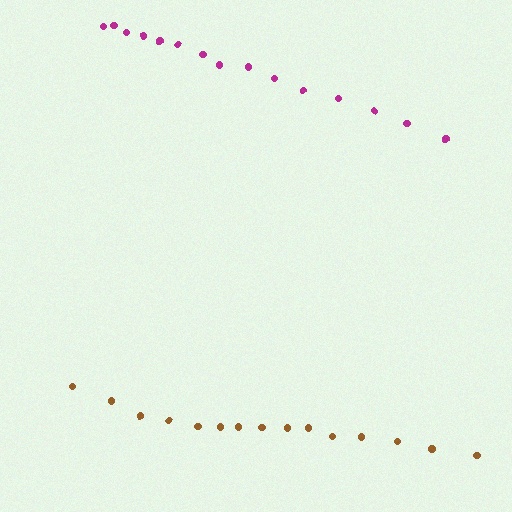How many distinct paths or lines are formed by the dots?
There are 2 distinct paths.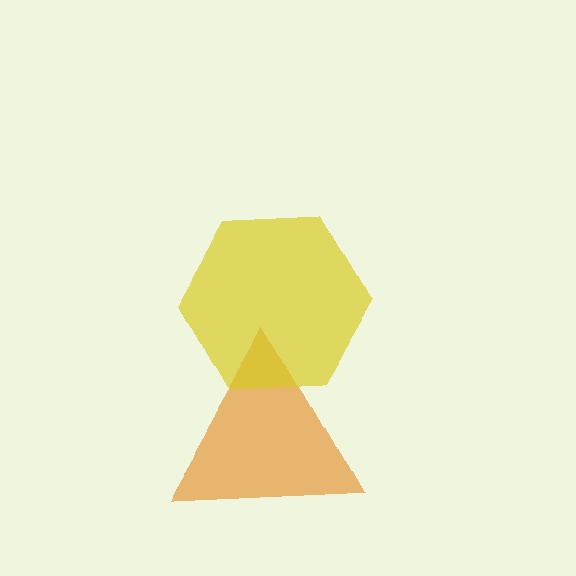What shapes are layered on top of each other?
The layered shapes are: an orange triangle, a yellow hexagon.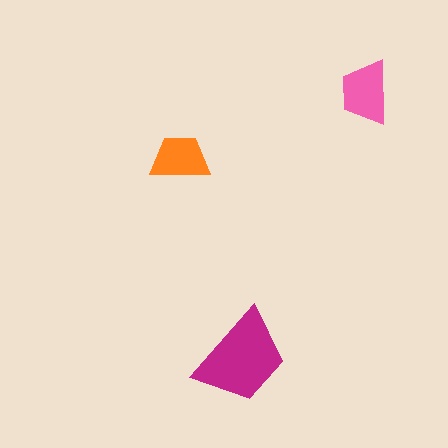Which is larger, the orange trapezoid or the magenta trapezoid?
The magenta one.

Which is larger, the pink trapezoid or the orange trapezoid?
The pink one.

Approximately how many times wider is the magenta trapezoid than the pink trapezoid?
About 1.5 times wider.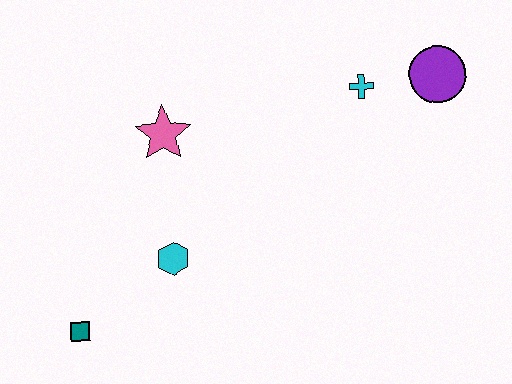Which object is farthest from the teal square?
The purple circle is farthest from the teal square.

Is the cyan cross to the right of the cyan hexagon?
Yes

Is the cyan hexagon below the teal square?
No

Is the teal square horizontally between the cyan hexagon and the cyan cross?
No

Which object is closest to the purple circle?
The cyan cross is closest to the purple circle.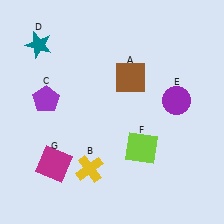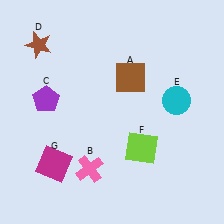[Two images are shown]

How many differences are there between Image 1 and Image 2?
There are 3 differences between the two images.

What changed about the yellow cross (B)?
In Image 1, B is yellow. In Image 2, it changed to pink.